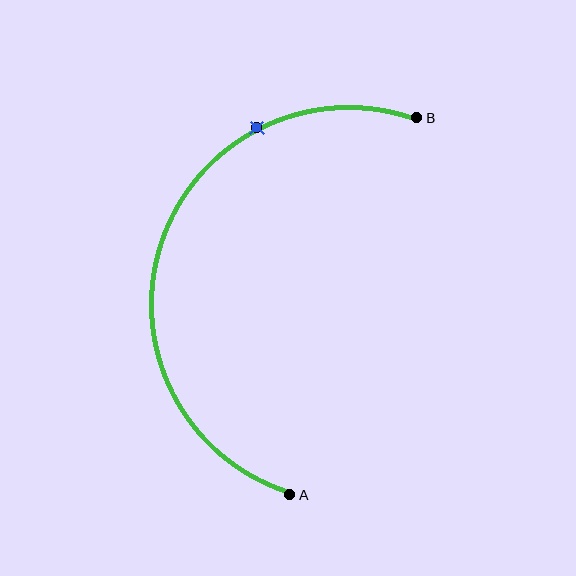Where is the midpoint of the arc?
The arc midpoint is the point on the curve farthest from the straight line joining A and B. It sits to the left of that line.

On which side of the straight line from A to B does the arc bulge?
The arc bulges to the left of the straight line connecting A and B.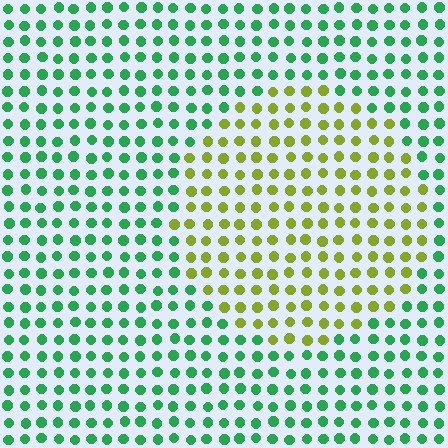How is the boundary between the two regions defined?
The boundary is defined purely by a slight shift in hue (about 64 degrees). Spacing, size, and orientation are identical on both sides.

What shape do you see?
I see a circle.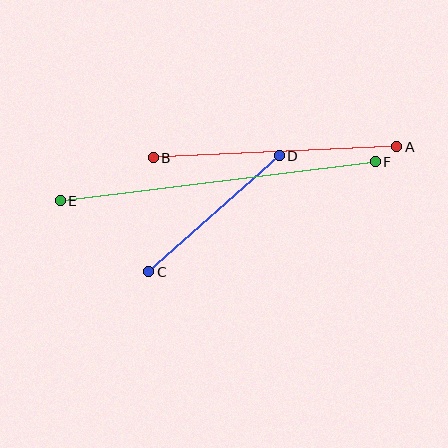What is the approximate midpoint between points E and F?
The midpoint is at approximately (218, 181) pixels.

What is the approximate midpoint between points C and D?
The midpoint is at approximately (214, 214) pixels.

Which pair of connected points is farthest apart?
Points E and F are farthest apart.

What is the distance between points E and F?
The distance is approximately 317 pixels.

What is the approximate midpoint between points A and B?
The midpoint is at approximately (275, 152) pixels.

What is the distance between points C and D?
The distance is approximately 175 pixels.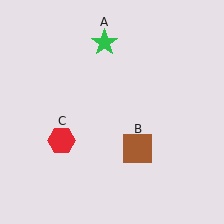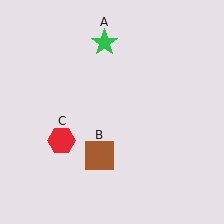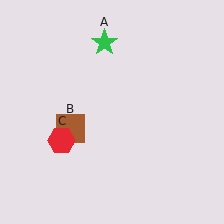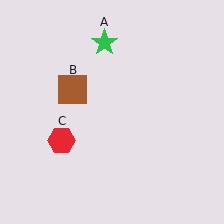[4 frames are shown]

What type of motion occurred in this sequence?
The brown square (object B) rotated clockwise around the center of the scene.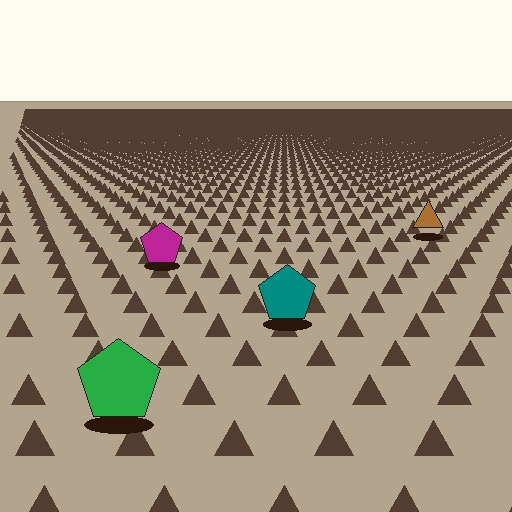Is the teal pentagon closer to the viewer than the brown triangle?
Yes. The teal pentagon is closer — you can tell from the texture gradient: the ground texture is coarser near it.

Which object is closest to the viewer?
The green pentagon is closest. The texture marks near it are larger and more spread out.